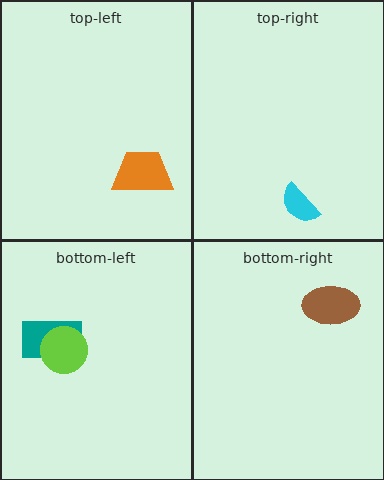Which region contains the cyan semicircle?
The top-right region.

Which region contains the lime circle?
The bottom-left region.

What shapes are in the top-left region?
The orange trapezoid.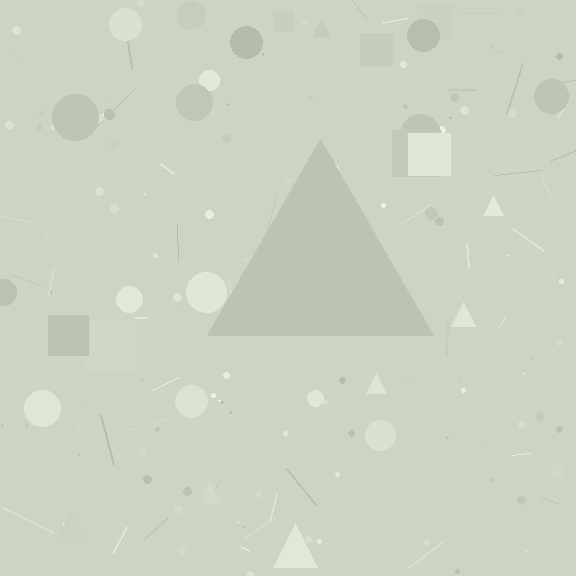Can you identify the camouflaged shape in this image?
The camouflaged shape is a triangle.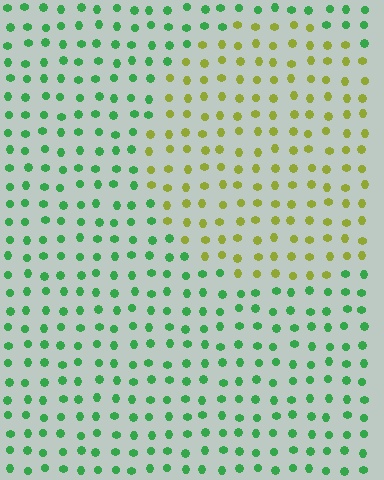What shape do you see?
I see a circle.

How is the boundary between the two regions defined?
The boundary is defined purely by a slight shift in hue (about 60 degrees). Spacing, size, and orientation are identical on both sides.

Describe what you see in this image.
The image is filled with small green elements in a uniform arrangement. A circle-shaped region is visible where the elements are tinted to a slightly different hue, forming a subtle color boundary.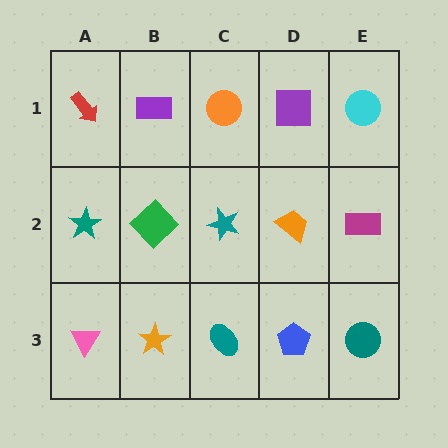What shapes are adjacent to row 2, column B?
A purple rectangle (row 1, column B), an orange star (row 3, column B), a teal star (row 2, column A), a teal star (row 2, column C).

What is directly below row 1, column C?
A teal star.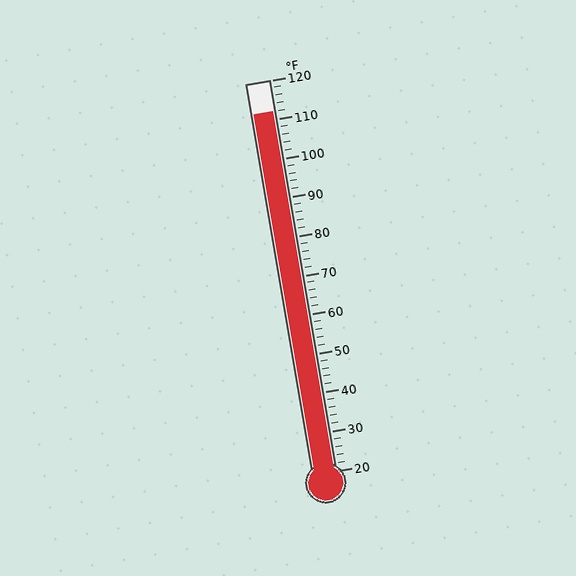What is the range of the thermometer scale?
The thermometer scale ranges from 20°F to 120°F.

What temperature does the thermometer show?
The thermometer shows approximately 112°F.